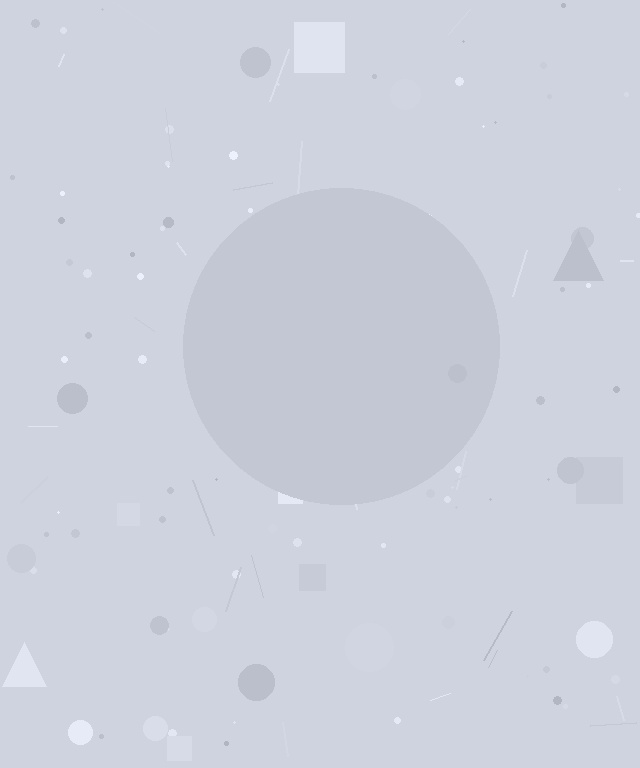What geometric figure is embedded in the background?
A circle is embedded in the background.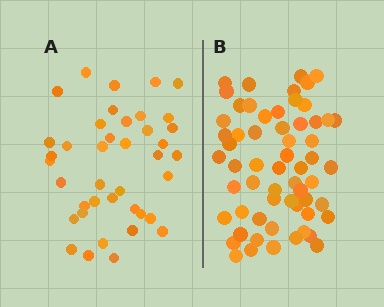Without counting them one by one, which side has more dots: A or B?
Region B (the right region) has more dots.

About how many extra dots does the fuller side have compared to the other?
Region B has approximately 20 more dots than region A.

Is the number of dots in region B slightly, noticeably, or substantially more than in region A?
Region B has substantially more. The ratio is roughly 1.5 to 1.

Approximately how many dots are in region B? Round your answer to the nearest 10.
About 60 dots.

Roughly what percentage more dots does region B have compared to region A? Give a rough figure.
About 50% more.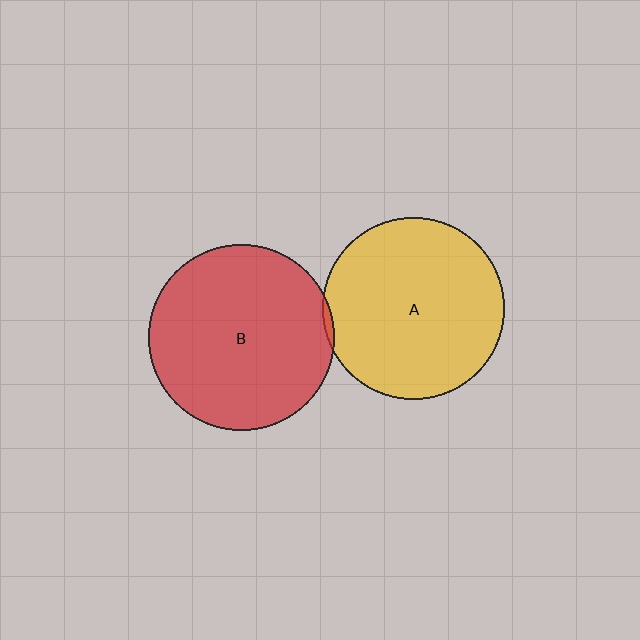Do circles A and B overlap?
Yes.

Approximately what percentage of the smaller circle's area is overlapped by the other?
Approximately 5%.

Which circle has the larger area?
Circle B (red).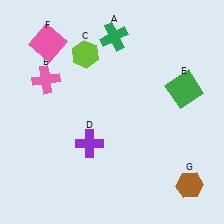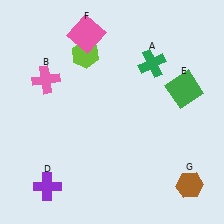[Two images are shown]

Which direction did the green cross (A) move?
The green cross (A) moved right.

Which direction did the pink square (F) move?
The pink square (F) moved right.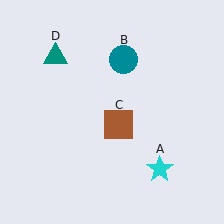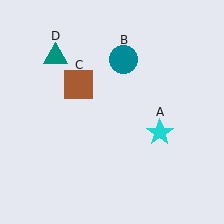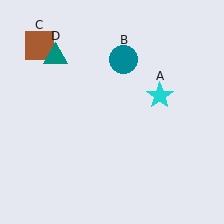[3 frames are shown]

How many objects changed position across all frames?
2 objects changed position: cyan star (object A), brown square (object C).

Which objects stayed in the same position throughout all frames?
Teal circle (object B) and teal triangle (object D) remained stationary.